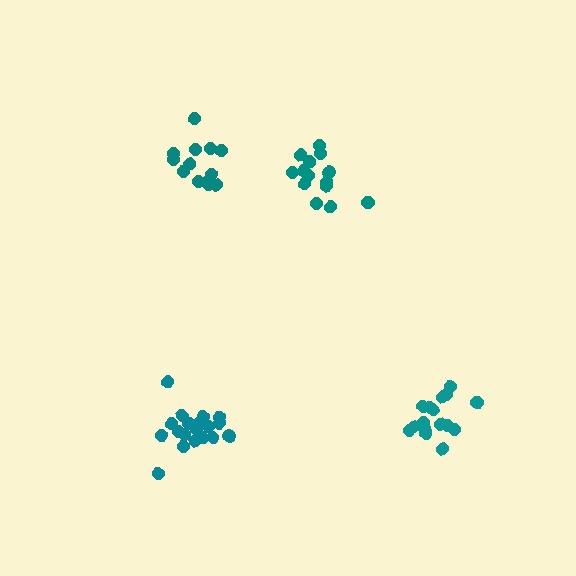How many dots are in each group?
Group 1: 14 dots, Group 2: 17 dots, Group 3: 13 dots, Group 4: 19 dots (63 total).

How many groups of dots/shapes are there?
There are 4 groups.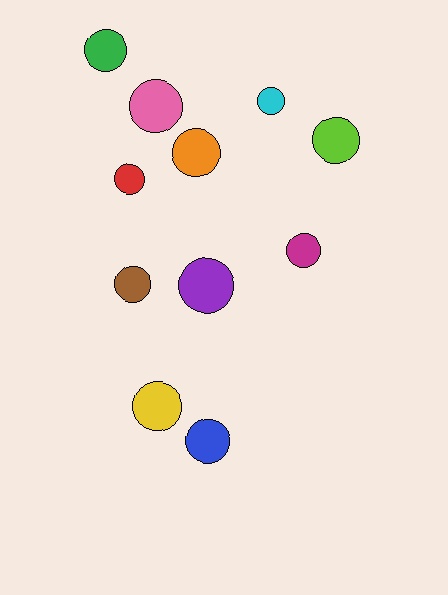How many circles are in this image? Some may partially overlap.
There are 11 circles.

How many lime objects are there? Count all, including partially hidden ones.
There is 1 lime object.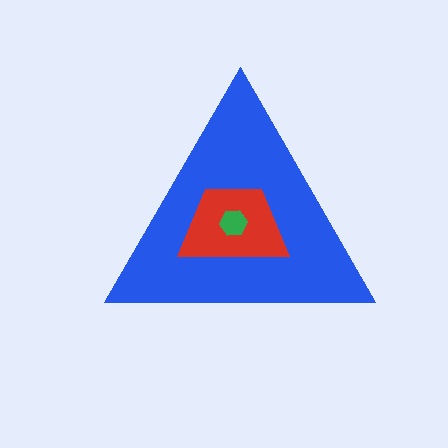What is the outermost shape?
The blue triangle.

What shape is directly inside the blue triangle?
The red trapezoid.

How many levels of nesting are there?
3.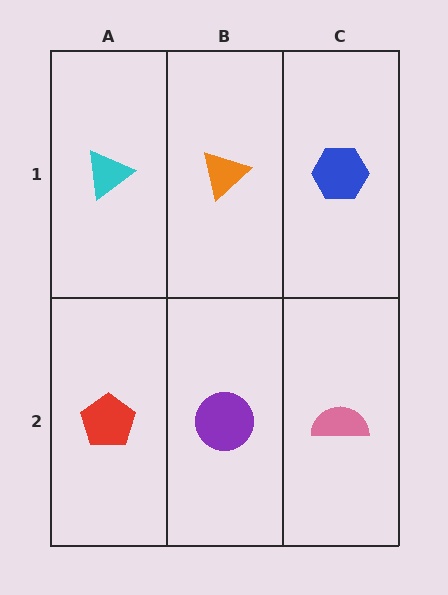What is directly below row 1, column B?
A purple circle.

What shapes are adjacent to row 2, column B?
An orange triangle (row 1, column B), a red pentagon (row 2, column A), a pink semicircle (row 2, column C).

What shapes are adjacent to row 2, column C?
A blue hexagon (row 1, column C), a purple circle (row 2, column B).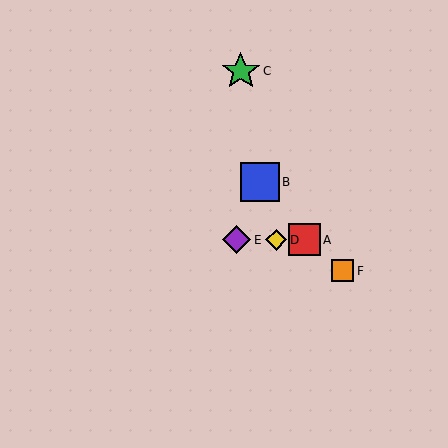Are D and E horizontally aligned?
Yes, both are at y≈240.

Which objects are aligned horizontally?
Objects A, D, E are aligned horizontally.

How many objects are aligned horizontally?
3 objects (A, D, E) are aligned horizontally.